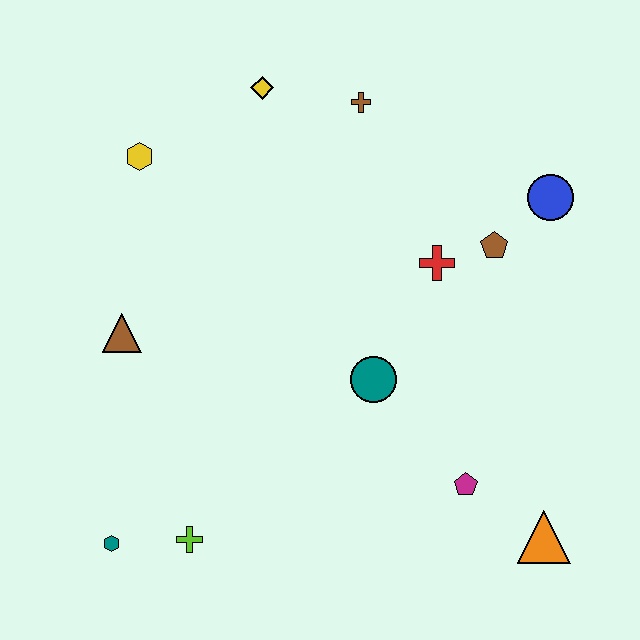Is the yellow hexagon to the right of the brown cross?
No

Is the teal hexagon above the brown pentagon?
No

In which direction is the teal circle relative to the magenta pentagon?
The teal circle is above the magenta pentagon.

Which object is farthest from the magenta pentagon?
The yellow hexagon is farthest from the magenta pentagon.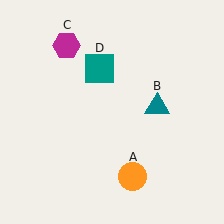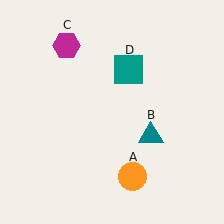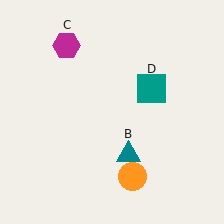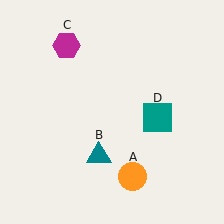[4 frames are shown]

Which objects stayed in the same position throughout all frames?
Orange circle (object A) and magenta hexagon (object C) remained stationary.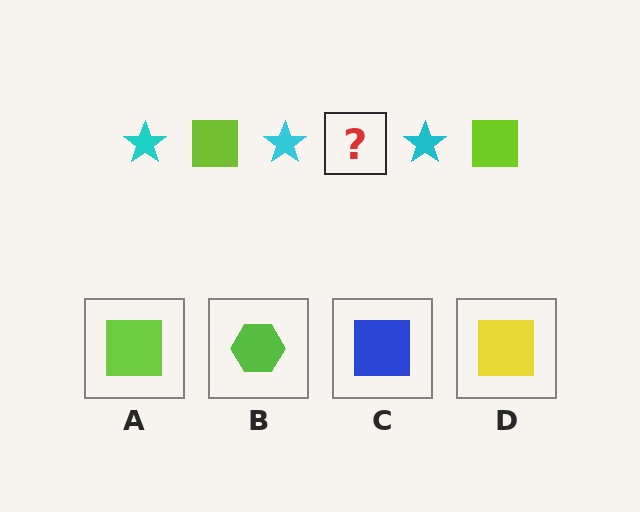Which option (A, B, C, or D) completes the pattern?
A.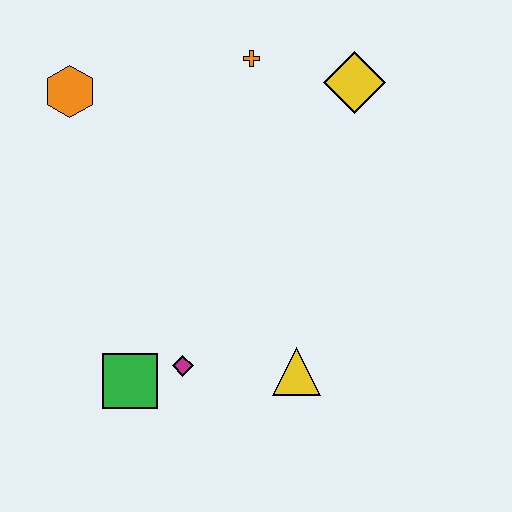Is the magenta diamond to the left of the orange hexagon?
No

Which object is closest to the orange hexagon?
The orange cross is closest to the orange hexagon.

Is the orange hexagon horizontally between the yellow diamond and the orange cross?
No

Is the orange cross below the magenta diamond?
No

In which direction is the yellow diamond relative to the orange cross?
The yellow diamond is to the right of the orange cross.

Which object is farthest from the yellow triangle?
The orange hexagon is farthest from the yellow triangle.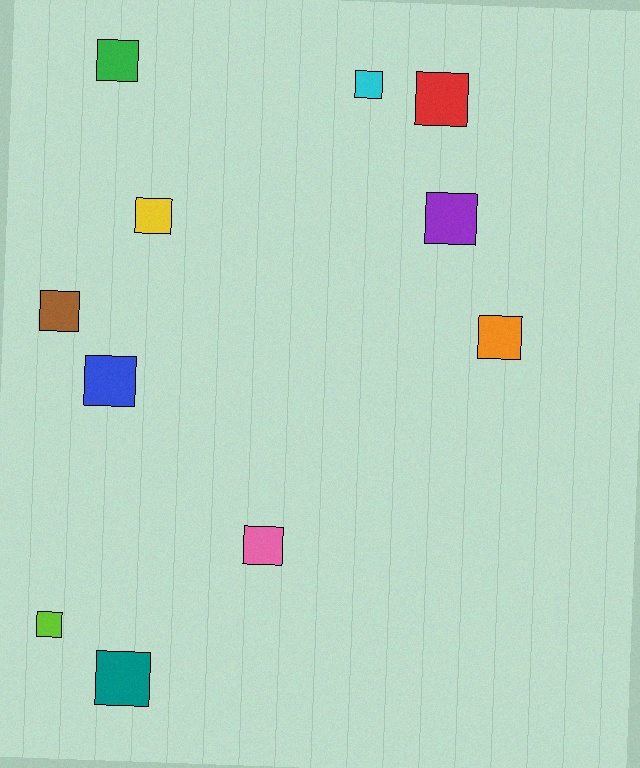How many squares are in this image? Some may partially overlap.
There are 11 squares.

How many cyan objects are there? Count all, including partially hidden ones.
There is 1 cyan object.